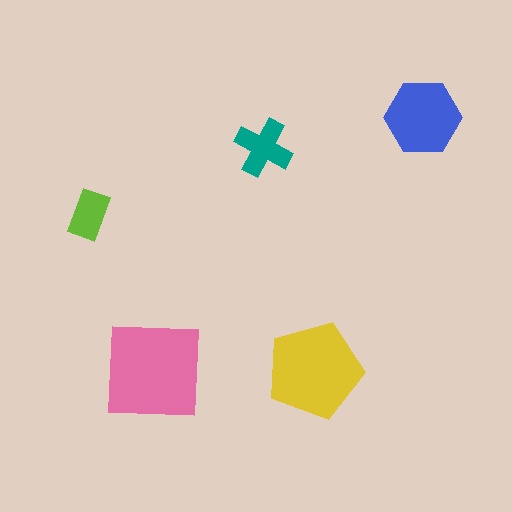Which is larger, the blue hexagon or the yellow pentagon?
The yellow pentagon.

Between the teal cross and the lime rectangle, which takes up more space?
The teal cross.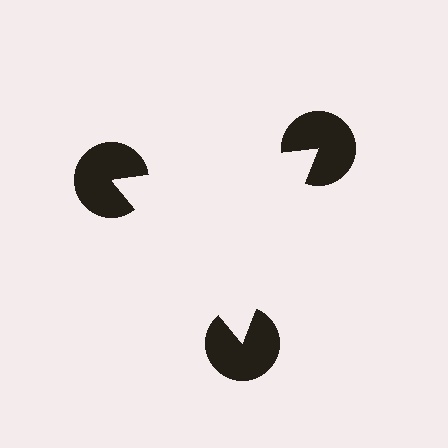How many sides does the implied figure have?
3 sides.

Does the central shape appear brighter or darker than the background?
It typically appears slightly brighter than the background, even though no actual brightness change is drawn.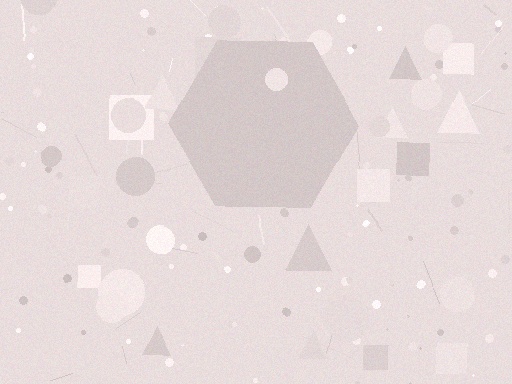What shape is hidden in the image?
A hexagon is hidden in the image.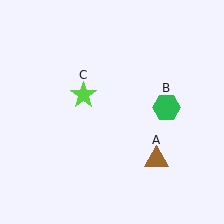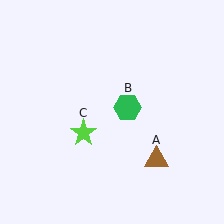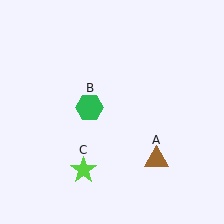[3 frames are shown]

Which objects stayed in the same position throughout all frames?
Brown triangle (object A) remained stationary.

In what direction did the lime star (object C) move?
The lime star (object C) moved down.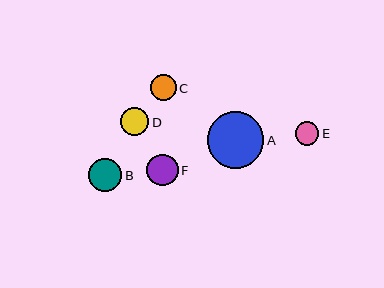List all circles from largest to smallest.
From largest to smallest: A, B, F, D, C, E.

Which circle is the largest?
Circle A is the largest with a size of approximately 57 pixels.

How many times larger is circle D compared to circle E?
Circle D is approximately 1.2 times the size of circle E.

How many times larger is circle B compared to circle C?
Circle B is approximately 1.3 times the size of circle C.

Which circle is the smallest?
Circle E is the smallest with a size of approximately 23 pixels.